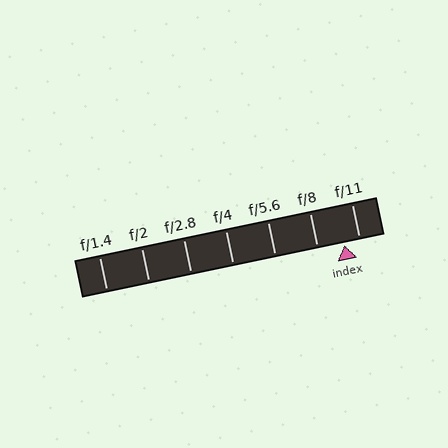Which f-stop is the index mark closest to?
The index mark is closest to f/11.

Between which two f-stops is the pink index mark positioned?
The index mark is between f/8 and f/11.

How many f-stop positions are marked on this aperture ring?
There are 7 f-stop positions marked.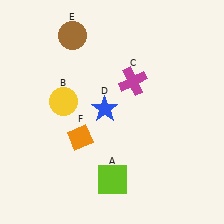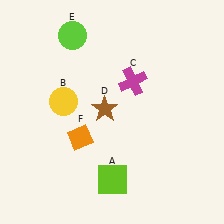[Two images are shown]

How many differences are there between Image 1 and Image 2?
There are 2 differences between the two images.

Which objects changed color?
D changed from blue to brown. E changed from brown to lime.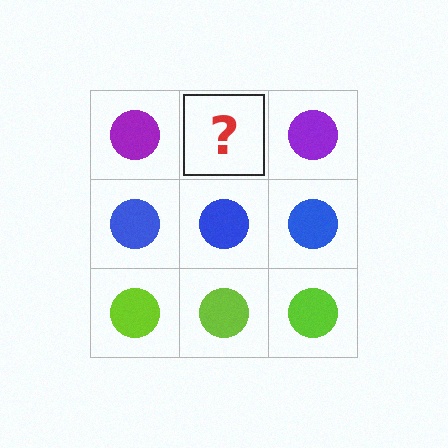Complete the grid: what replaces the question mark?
The question mark should be replaced with a purple circle.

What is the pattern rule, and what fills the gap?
The rule is that each row has a consistent color. The gap should be filled with a purple circle.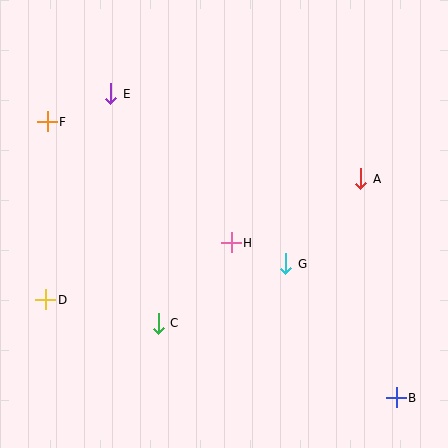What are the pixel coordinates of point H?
Point H is at (231, 243).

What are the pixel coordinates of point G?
Point G is at (286, 264).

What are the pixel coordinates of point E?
Point E is at (111, 94).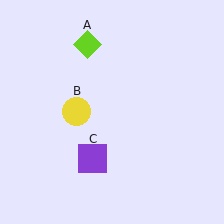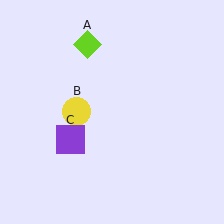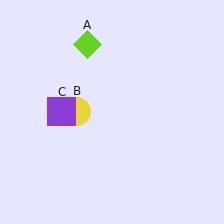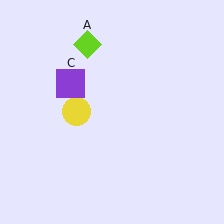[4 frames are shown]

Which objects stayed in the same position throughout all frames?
Lime diamond (object A) and yellow circle (object B) remained stationary.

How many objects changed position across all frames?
1 object changed position: purple square (object C).